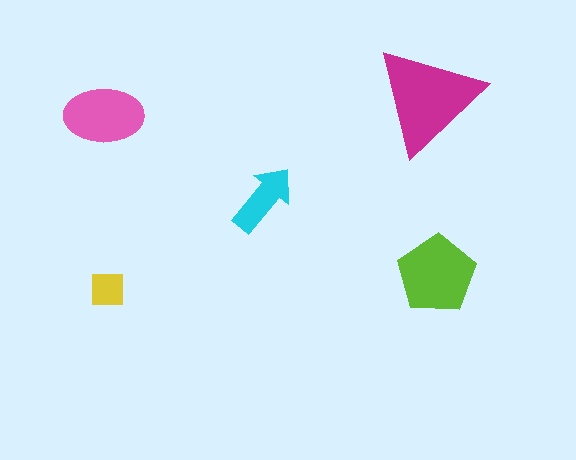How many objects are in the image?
There are 5 objects in the image.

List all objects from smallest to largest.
The yellow square, the cyan arrow, the pink ellipse, the lime pentagon, the magenta triangle.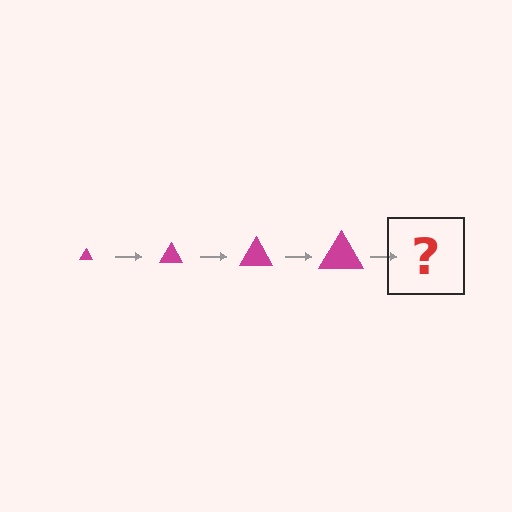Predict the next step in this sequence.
The next step is a magenta triangle, larger than the previous one.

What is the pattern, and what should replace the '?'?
The pattern is that the triangle gets progressively larger each step. The '?' should be a magenta triangle, larger than the previous one.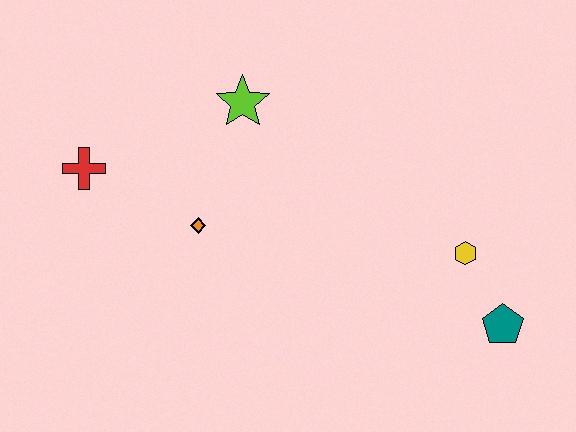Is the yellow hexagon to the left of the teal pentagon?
Yes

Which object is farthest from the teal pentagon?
The red cross is farthest from the teal pentagon.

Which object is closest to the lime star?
The orange diamond is closest to the lime star.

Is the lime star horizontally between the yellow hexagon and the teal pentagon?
No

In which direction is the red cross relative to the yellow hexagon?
The red cross is to the left of the yellow hexagon.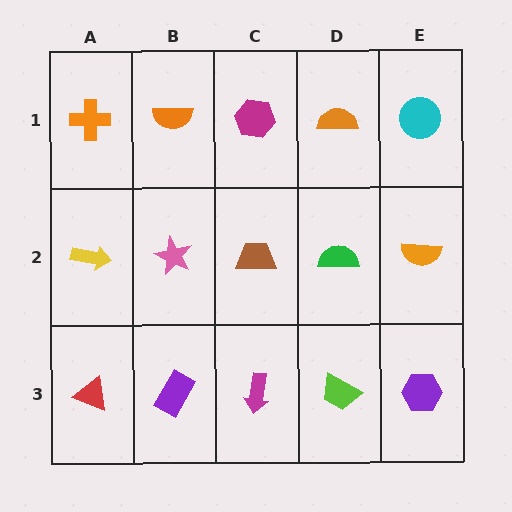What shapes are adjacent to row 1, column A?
A yellow arrow (row 2, column A), an orange semicircle (row 1, column B).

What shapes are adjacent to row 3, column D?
A green semicircle (row 2, column D), a magenta arrow (row 3, column C), a purple hexagon (row 3, column E).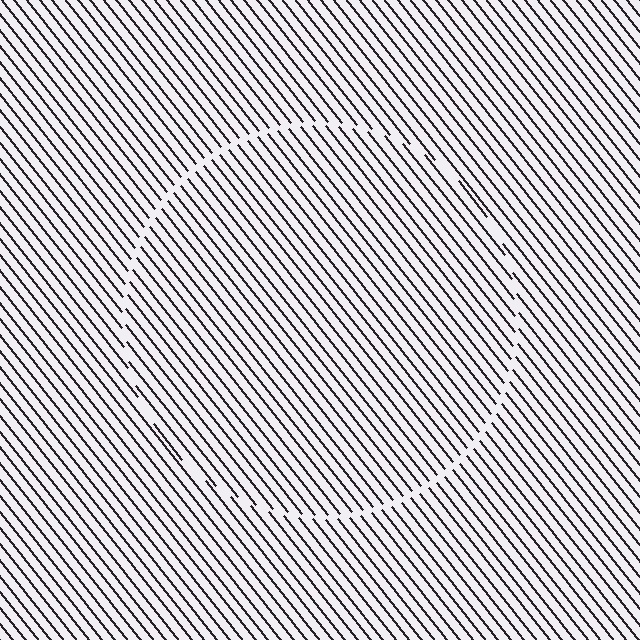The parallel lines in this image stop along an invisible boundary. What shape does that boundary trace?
An illusory circle. The interior of the shape contains the same grating, shifted by half a period — the contour is defined by the phase discontinuity where line-ends from the inner and outer gratings abut.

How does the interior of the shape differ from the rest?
The interior of the shape contains the same grating, shifted by half a period — the contour is defined by the phase discontinuity where line-ends from the inner and outer gratings abut.